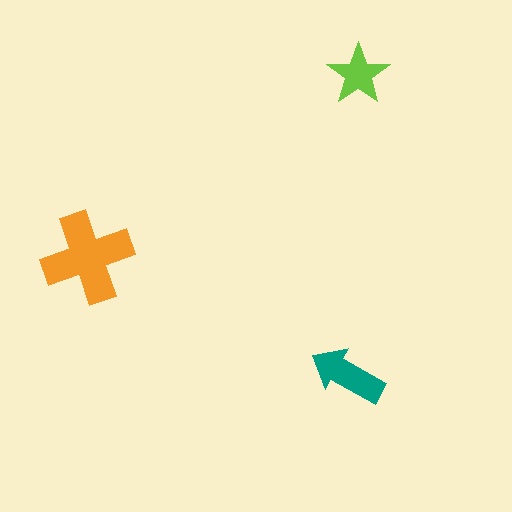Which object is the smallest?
The lime star.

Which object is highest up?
The lime star is topmost.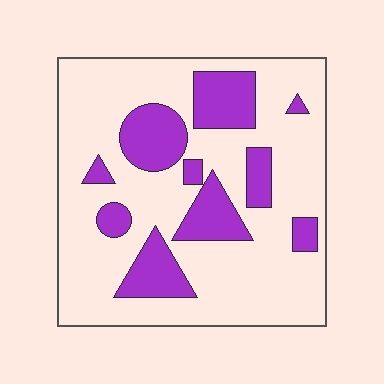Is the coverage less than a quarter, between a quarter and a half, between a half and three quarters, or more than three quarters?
Between a quarter and a half.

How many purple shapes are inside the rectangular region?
10.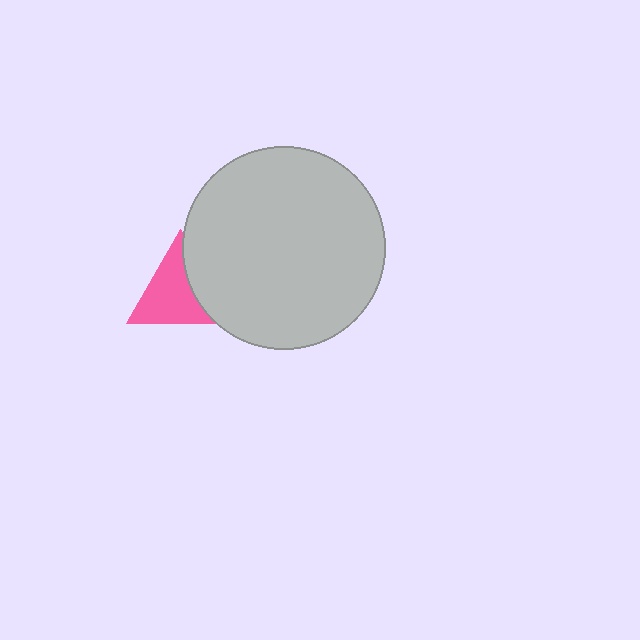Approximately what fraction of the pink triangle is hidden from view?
Roughly 33% of the pink triangle is hidden behind the light gray circle.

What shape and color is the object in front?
The object in front is a light gray circle.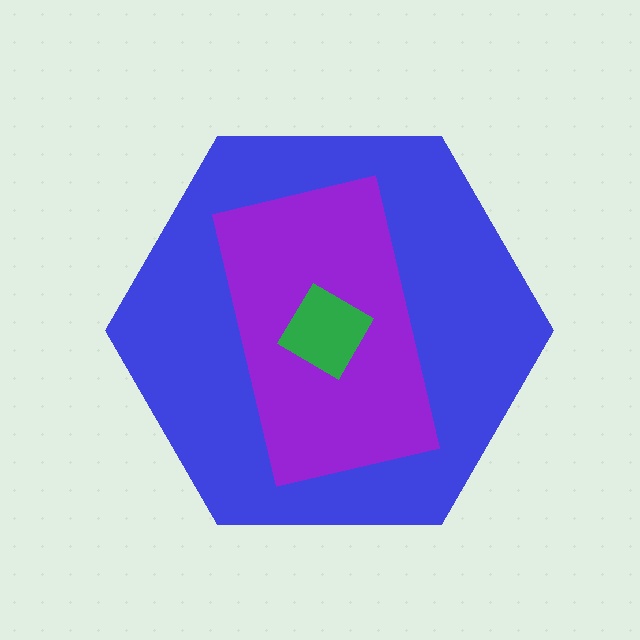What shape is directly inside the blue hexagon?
The purple rectangle.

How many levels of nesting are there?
3.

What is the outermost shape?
The blue hexagon.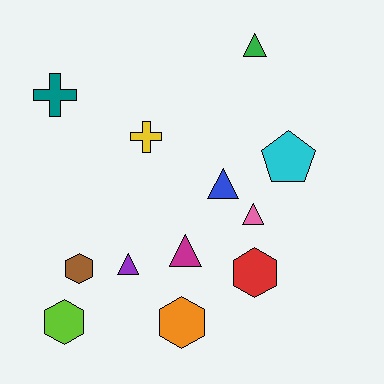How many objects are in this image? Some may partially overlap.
There are 12 objects.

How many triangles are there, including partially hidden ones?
There are 5 triangles.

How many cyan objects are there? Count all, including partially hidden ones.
There is 1 cyan object.